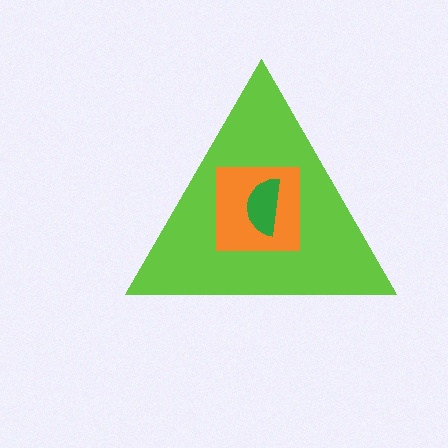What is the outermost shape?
The lime triangle.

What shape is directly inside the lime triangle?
The orange square.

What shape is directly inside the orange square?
The green semicircle.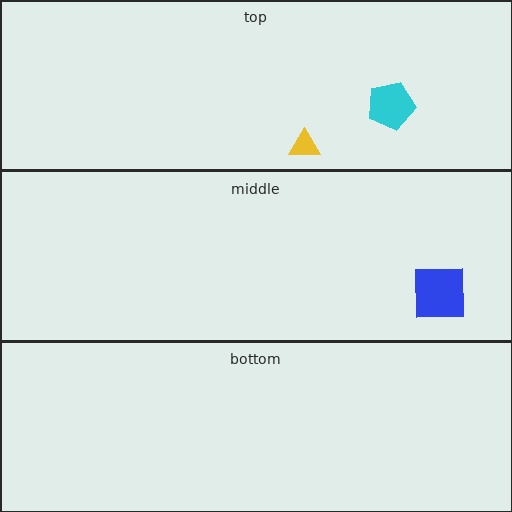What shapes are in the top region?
The cyan pentagon, the yellow triangle.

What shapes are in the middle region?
The blue square.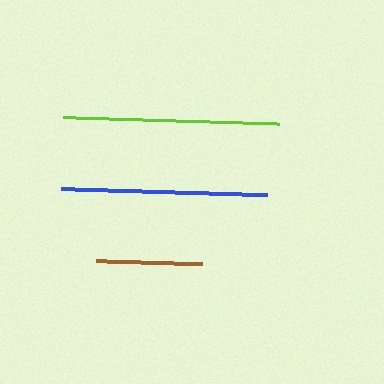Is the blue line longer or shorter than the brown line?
The blue line is longer than the brown line.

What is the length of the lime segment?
The lime segment is approximately 217 pixels long.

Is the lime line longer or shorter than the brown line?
The lime line is longer than the brown line.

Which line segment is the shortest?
The brown line is the shortest at approximately 105 pixels.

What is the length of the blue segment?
The blue segment is approximately 206 pixels long.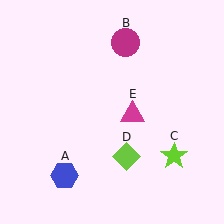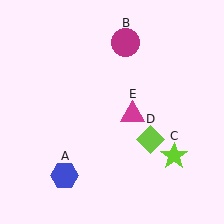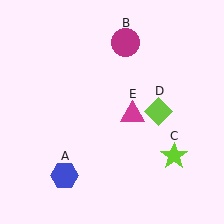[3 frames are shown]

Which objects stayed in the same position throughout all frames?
Blue hexagon (object A) and magenta circle (object B) and lime star (object C) and magenta triangle (object E) remained stationary.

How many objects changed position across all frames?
1 object changed position: lime diamond (object D).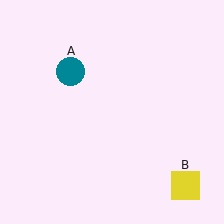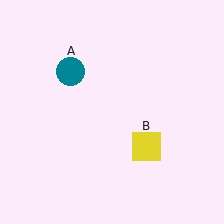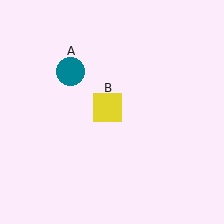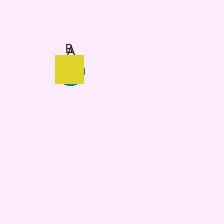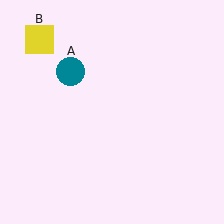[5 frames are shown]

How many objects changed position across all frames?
1 object changed position: yellow square (object B).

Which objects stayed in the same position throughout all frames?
Teal circle (object A) remained stationary.